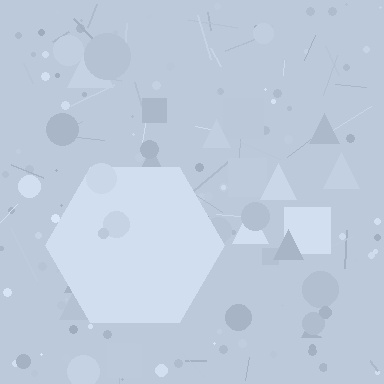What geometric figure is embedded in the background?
A hexagon is embedded in the background.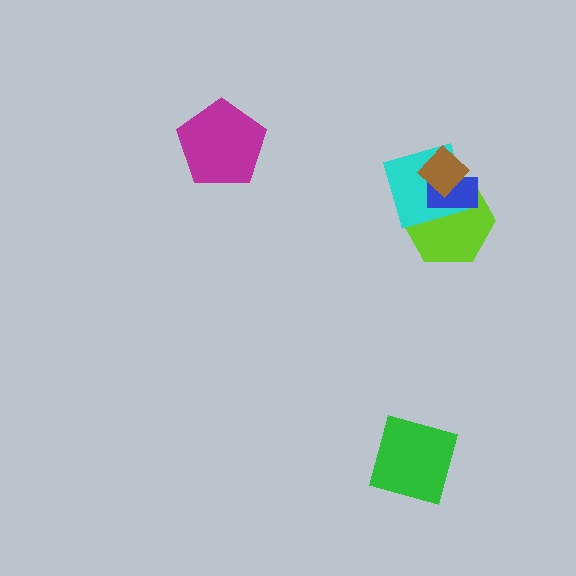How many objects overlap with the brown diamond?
3 objects overlap with the brown diamond.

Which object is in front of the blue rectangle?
The brown diamond is in front of the blue rectangle.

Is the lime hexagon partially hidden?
Yes, it is partially covered by another shape.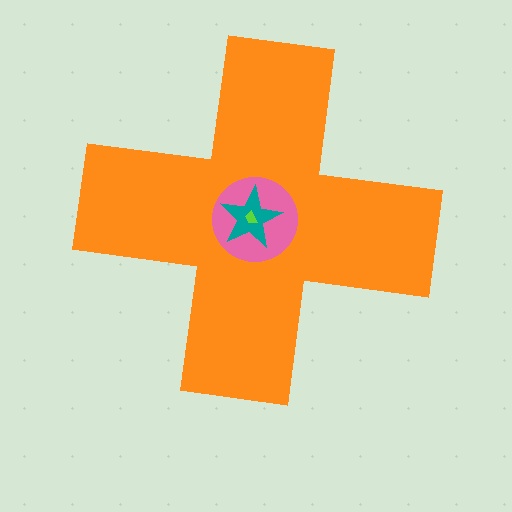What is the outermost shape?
The orange cross.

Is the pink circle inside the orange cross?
Yes.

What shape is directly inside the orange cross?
The pink circle.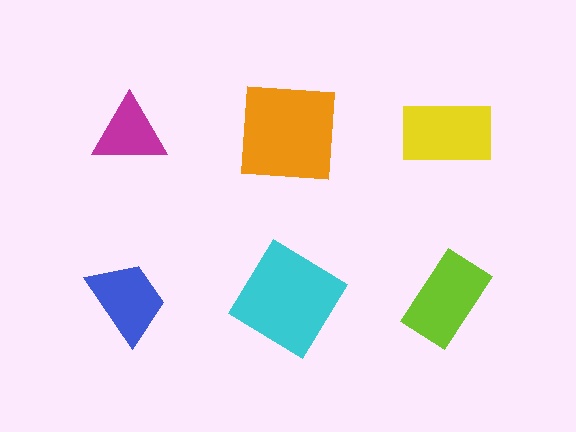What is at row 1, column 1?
A magenta triangle.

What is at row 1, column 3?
A yellow rectangle.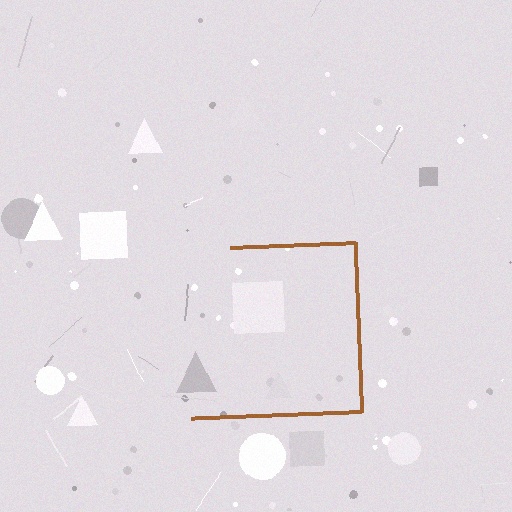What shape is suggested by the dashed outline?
The dashed outline suggests a square.